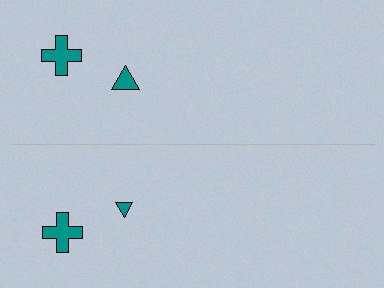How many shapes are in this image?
There are 4 shapes in this image.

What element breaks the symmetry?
The teal triangle on the bottom side has a different size than its mirror counterpart.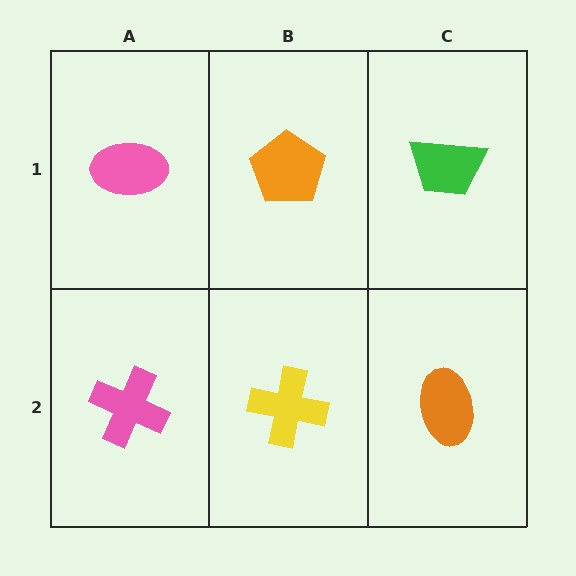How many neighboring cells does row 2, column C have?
2.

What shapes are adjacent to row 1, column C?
An orange ellipse (row 2, column C), an orange pentagon (row 1, column B).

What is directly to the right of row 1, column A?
An orange pentagon.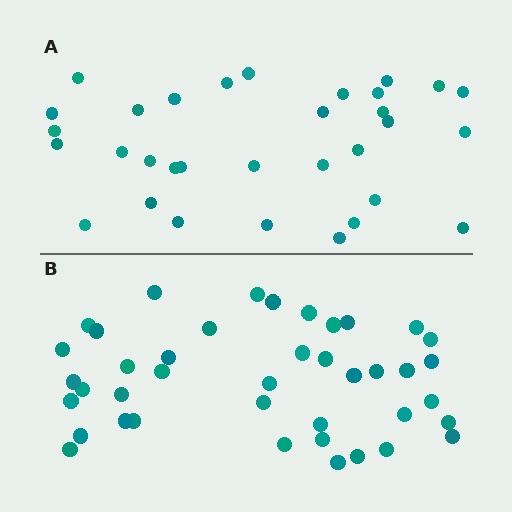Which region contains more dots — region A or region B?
Region B (the bottom region) has more dots.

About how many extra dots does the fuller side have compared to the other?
Region B has roughly 8 or so more dots than region A.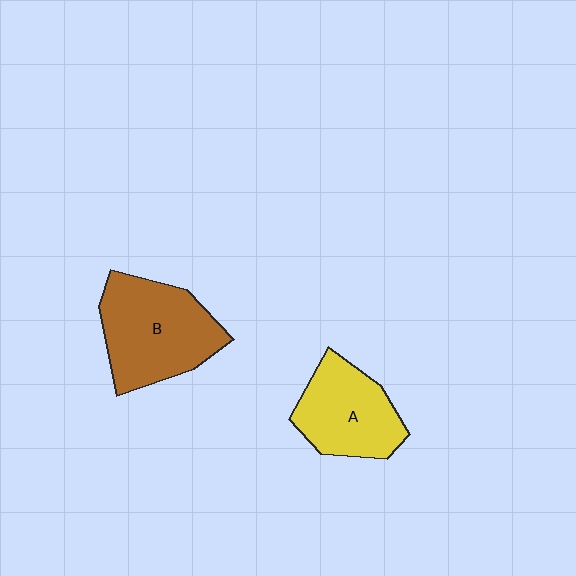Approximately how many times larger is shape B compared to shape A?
Approximately 1.3 times.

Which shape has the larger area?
Shape B (brown).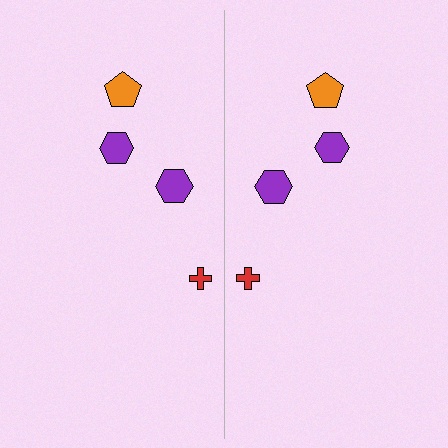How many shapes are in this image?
There are 8 shapes in this image.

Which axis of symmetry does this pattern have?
The pattern has a vertical axis of symmetry running through the center of the image.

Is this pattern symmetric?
Yes, this pattern has bilateral (reflection) symmetry.